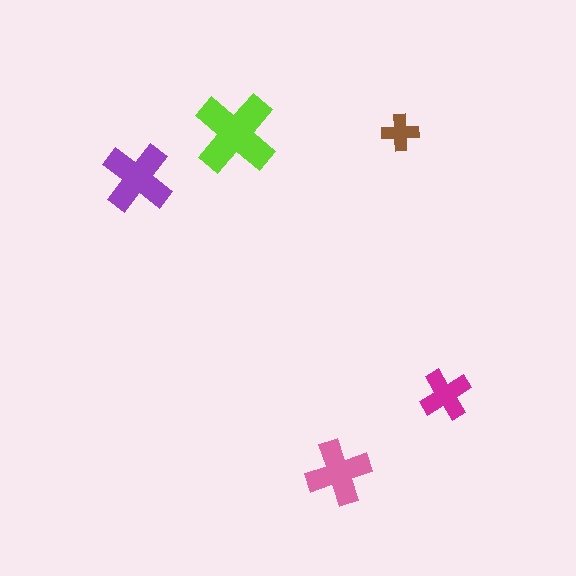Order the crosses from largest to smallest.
the lime one, the purple one, the pink one, the magenta one, the brown one.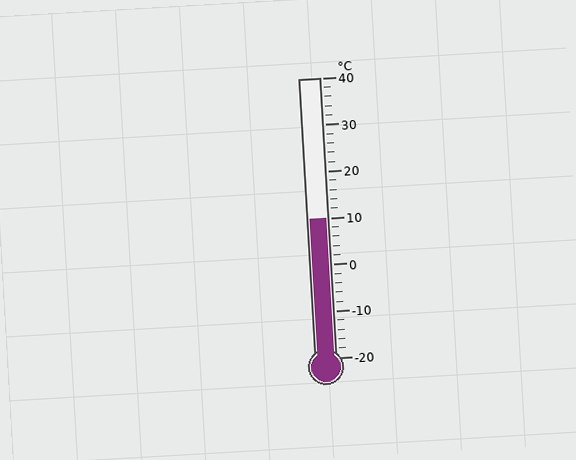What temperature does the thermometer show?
The thermometer shows approximately 10°C.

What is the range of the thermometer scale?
The thermometer scale ranges from -20°C to 40°C.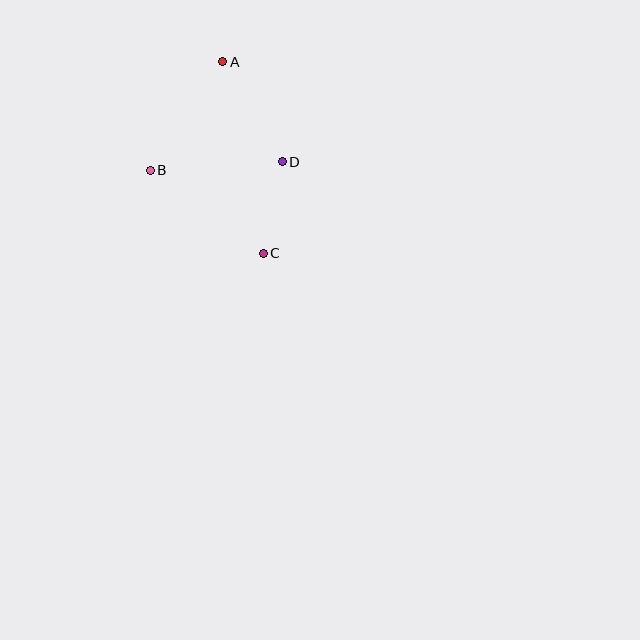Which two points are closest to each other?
Points C and D are closest to each other.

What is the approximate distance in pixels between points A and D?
The distance between A and D is approximately 116 pixels.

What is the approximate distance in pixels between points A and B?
The distance between A and B is approximately 131 pixels.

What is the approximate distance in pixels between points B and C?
The distance between B and C is approximately 140 pixels.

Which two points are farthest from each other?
Points A and C are farthest from each other.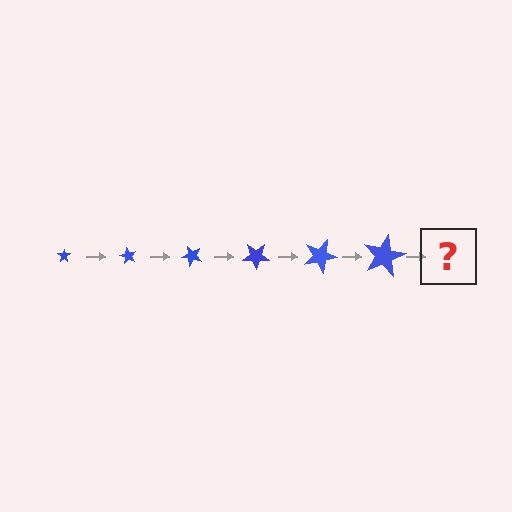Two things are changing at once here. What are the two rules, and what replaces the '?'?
The two rules are that the star grows larger each step and it rotates 60 degrees each step. The '?' should be a star, larger than the previous one and rotated 360 degrees from the start.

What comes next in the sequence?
The next element should be a star, larger than the previous one and rotated 360 degrees from the start.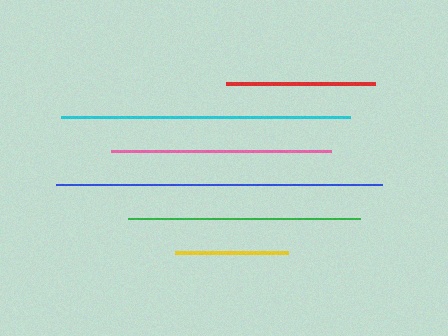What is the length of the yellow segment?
The yellow segment is approximately 113 pixels long.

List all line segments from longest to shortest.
From longest to shortest: blue, cyan, green, pink, red, yellow.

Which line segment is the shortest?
The yellow line is the shortest at approximately 113 pixels.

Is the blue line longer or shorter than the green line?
The blue line is longer than the green line.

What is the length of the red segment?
The red segment is approximately 149 pixels long.